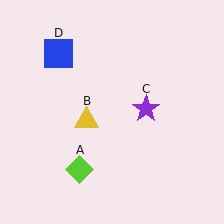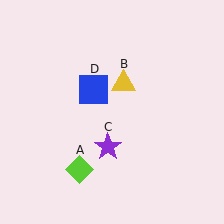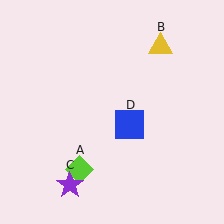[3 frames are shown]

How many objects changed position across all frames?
3 objects changed position: yellow triangle (object B), purple star (object C), blue square (object D).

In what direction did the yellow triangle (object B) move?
The yellow triangle (object B) moved up and to the right.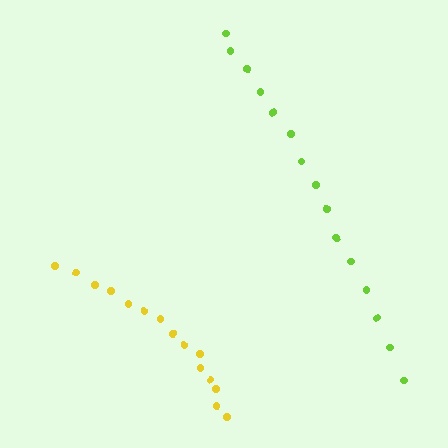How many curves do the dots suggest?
There are 2 distinct paths.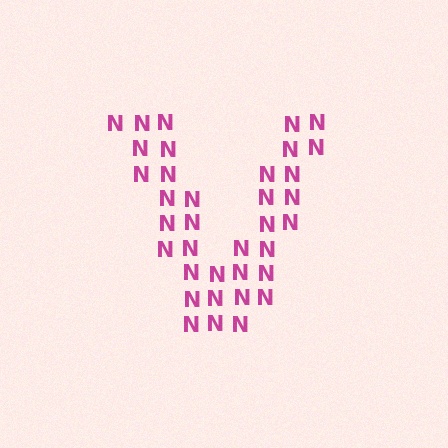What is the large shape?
The large shape is the letter V.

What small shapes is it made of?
It is made of small letter N's.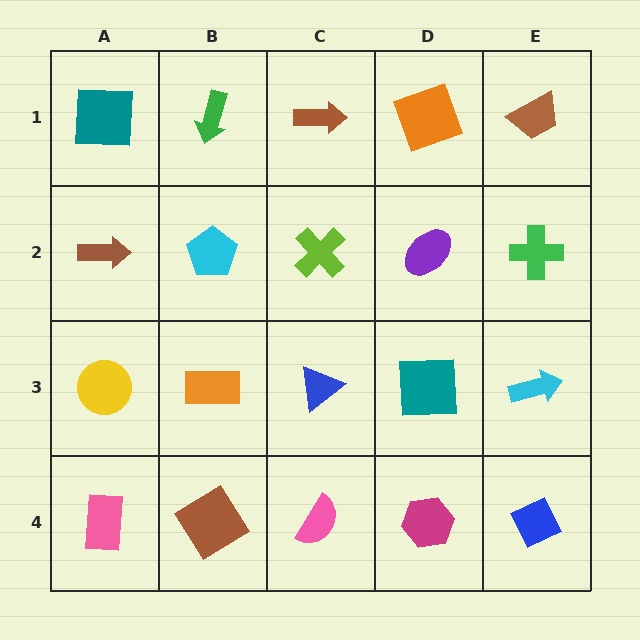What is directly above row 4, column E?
A cyan arrow.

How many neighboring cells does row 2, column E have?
3.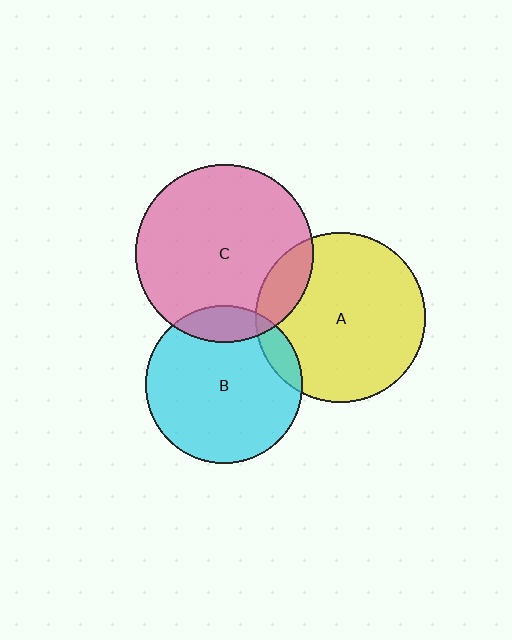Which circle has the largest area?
Circle C (pink).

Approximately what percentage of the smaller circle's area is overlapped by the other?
Approximately 15%.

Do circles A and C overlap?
Yes.